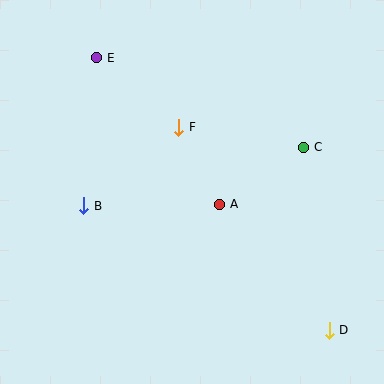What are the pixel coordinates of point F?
Point F is at (179, 127).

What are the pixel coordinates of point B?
Point B is at (84, 206).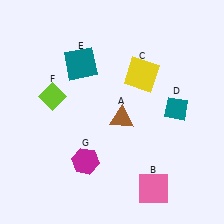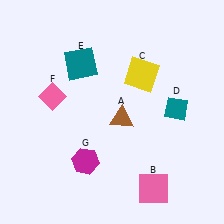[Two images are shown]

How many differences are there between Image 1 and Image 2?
There is 1 difference between the two images.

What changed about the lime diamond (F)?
In Image 1, F is lime. In Image 2, it changed to pink.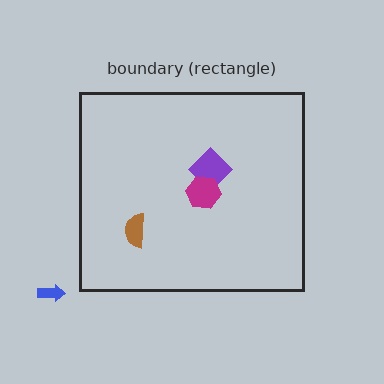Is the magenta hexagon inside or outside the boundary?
Inside.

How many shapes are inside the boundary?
3 inside, 1 outside.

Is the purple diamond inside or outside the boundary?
Inside.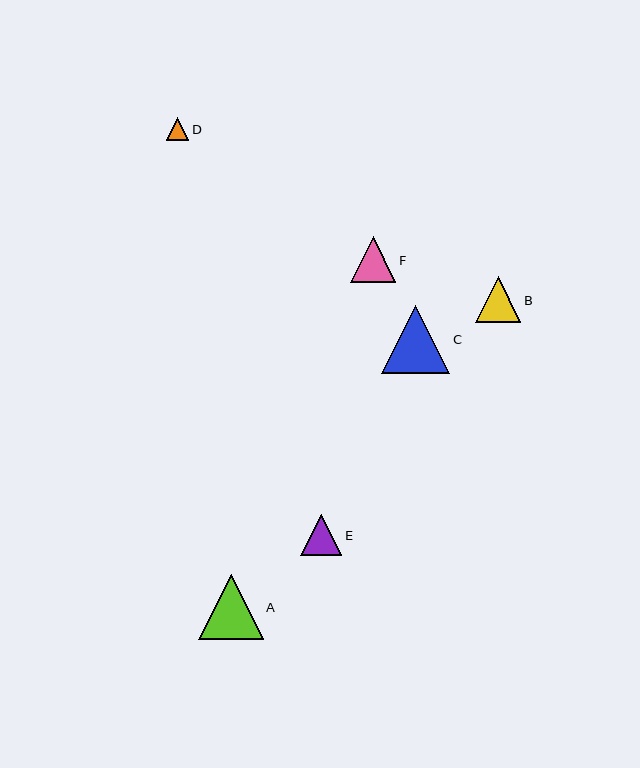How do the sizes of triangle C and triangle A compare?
Triangle C and triangle A are approximately the same size.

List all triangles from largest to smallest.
From largest to smallest: C, A, B, F, E, D.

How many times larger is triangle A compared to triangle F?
Triangle A is approximately 1.4 times the size of triangle F.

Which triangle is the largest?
Triangle C is the largest with a size of approximately 68 pixels.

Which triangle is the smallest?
Triangle D is the smallest with a size of approximately 23 pixels.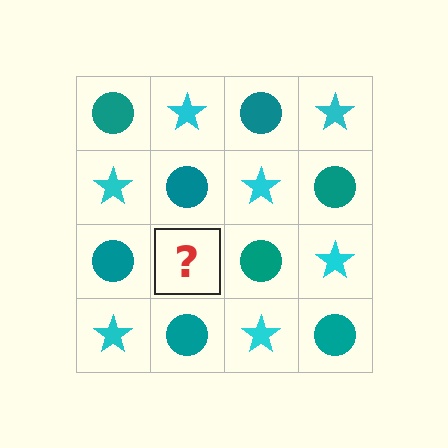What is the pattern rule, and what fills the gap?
The rule is that it alternates teal circle and cyan star in a checkerboard pattern. The gap should be filled with a cyan star.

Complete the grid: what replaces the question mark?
The question mark should be replaced with a cyan star.